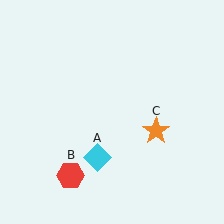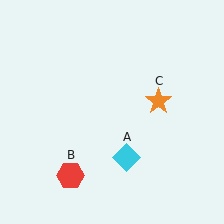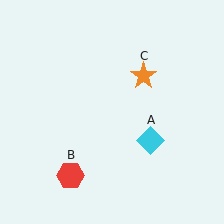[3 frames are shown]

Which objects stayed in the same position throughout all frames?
Red hexagon (object B) remained stationary.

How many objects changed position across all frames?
2 objects changed position: cyan diamond (object A), orange star (object C).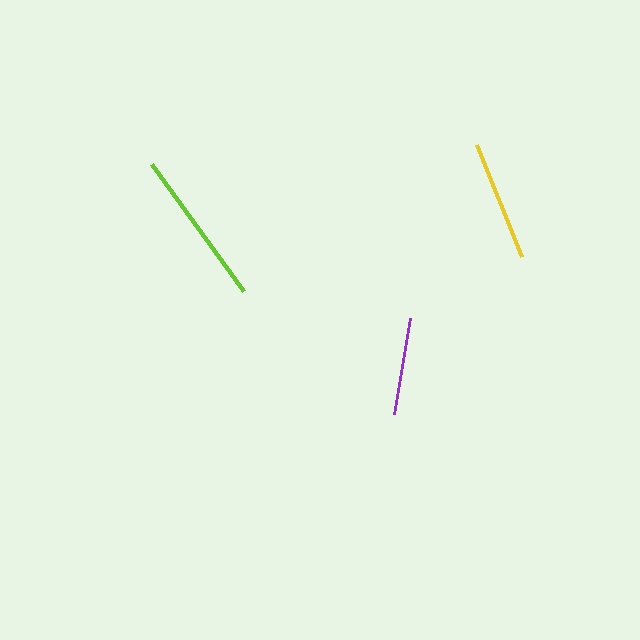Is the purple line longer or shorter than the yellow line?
The yellow line is longer than the purple line.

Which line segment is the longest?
The lime line is the longest at approximately 157 pixels.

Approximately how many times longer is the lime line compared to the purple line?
The lime line is approximately 1.6 times the length of the purple line.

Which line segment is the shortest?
The purple line is the shortest at approximately 96 pixels.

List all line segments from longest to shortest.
From longest to shortest: lime, yellow, purple.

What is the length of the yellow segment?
The yellow segment is approximately 121 pixels long.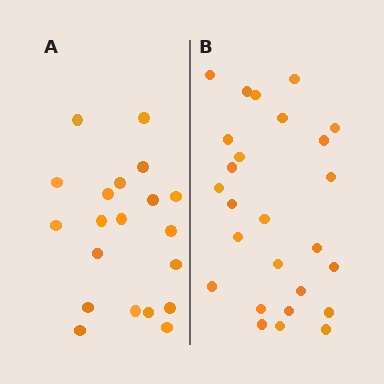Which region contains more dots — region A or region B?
Region B (the right region) has more dots.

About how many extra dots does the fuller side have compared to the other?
Region B has about 6 more dots than region A.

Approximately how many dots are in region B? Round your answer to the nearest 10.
About 30 dots. (The exact count is 26, which rounds to 30.)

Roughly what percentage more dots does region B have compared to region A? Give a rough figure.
About 30% more.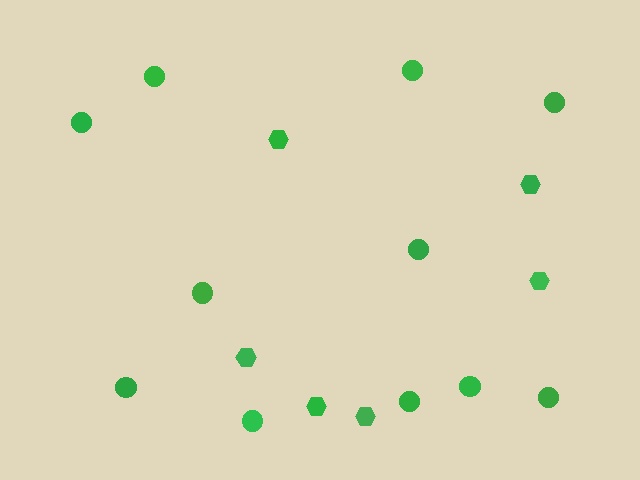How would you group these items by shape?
There are 2 groups: one group of hexagons (6) and one group of circles (11).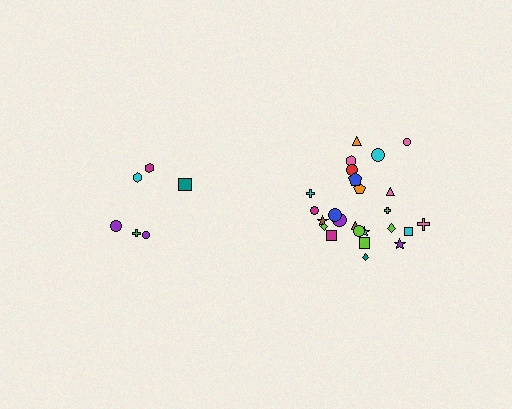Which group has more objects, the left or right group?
The right group.